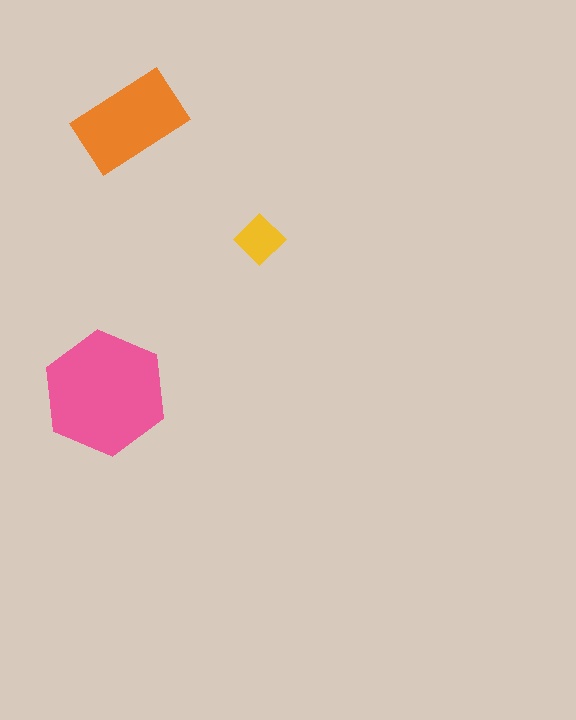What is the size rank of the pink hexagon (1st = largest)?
1st.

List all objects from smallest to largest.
The yellow diamond, the orange rectangle, the pink hexagon.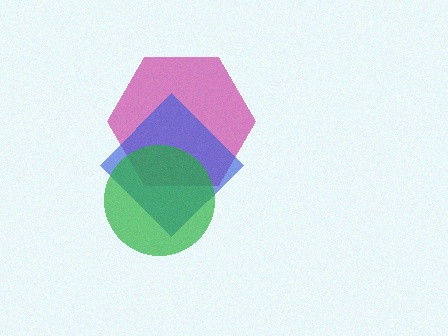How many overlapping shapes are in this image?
There are 3 overlapping shapes in the image.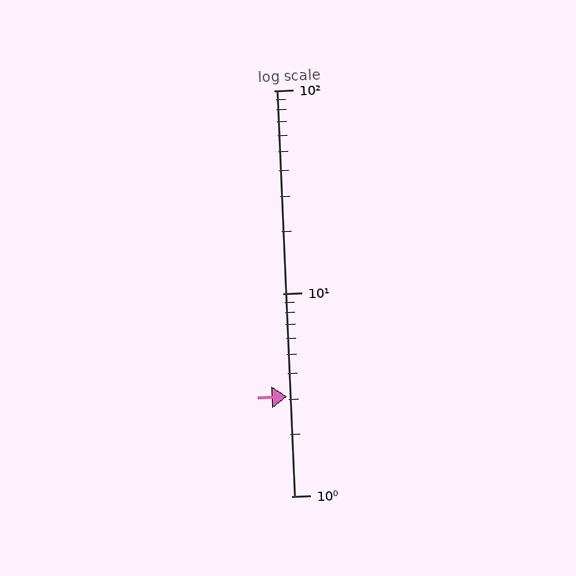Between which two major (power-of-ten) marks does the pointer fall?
The pointer is between 1 and 10.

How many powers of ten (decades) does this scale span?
The scale spans 2 decades, from 1 to 100.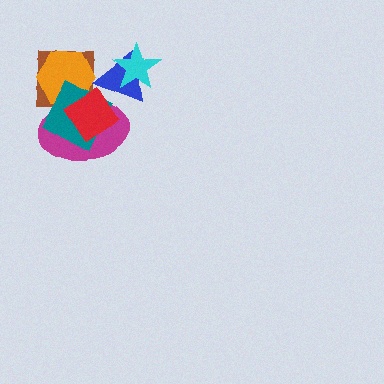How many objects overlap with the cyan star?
1 object overlaps with the cyan star.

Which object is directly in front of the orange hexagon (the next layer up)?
The magenta ellipse is directly in front of the orange hexagon.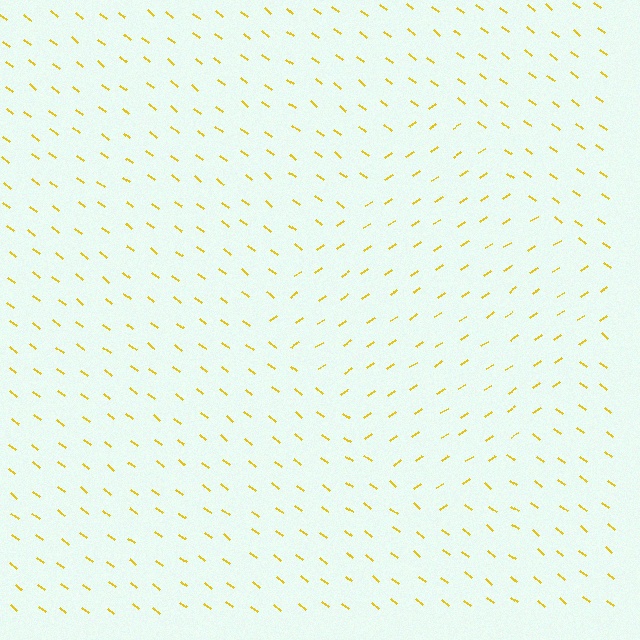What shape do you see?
I see a diamond.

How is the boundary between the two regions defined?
The boundary is defined purely by a change in line orientation (approximately 72 degrees difference). All lines are the same color and thickness.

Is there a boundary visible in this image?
Yes, there is a texture boundary formed by a change in line orientation.